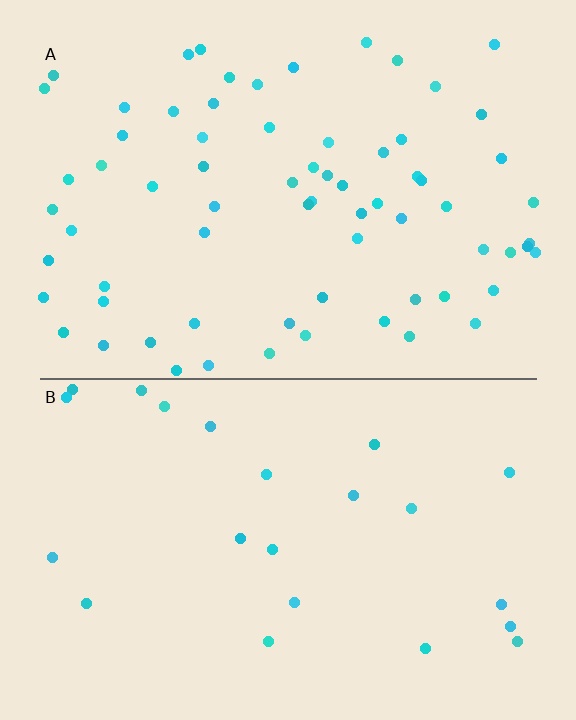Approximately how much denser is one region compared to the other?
Approximately 3.1× — region A over region B.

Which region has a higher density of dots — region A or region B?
A (the top).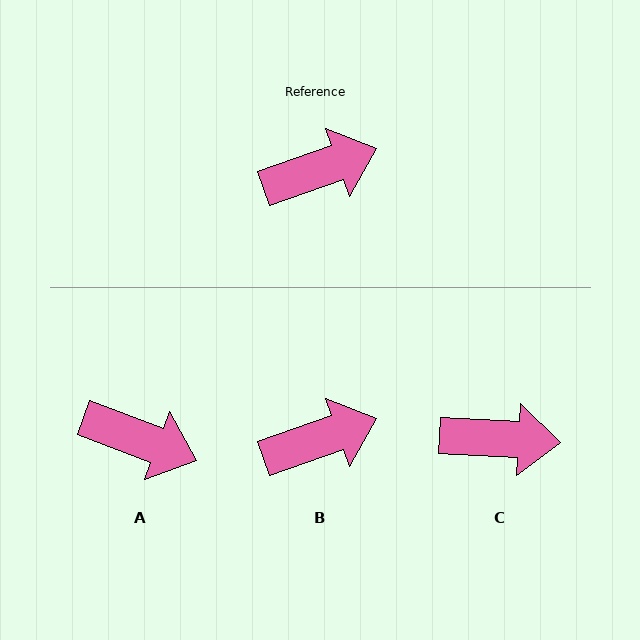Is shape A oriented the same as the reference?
No, it is off by about 40 degrees.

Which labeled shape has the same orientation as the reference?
B.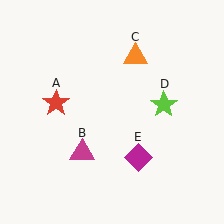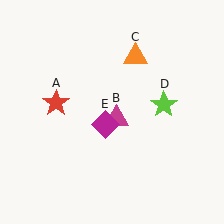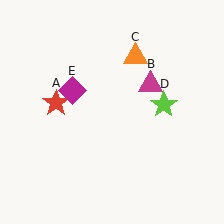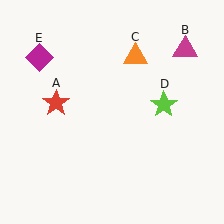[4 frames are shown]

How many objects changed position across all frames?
2 objects changed position: magenta triangle (object B), magenta diamond (object E).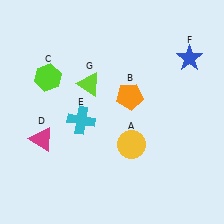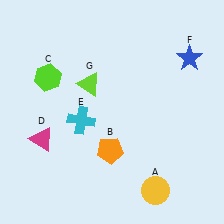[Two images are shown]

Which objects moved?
The objects that moved are: the yellow circle (A), the orange pentagon (B).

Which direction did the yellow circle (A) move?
The yellow circle (A) moved down.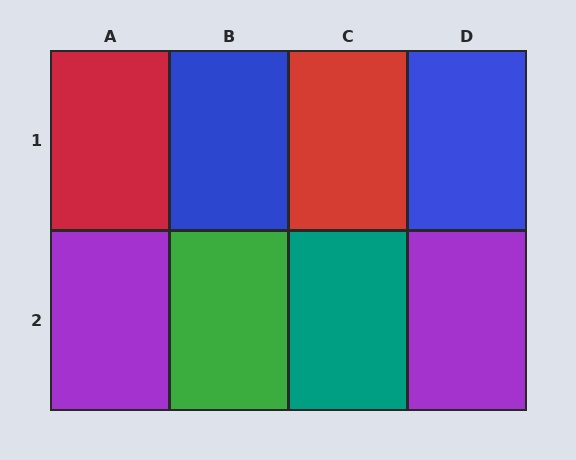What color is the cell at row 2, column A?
Purple.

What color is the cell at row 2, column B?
Green.